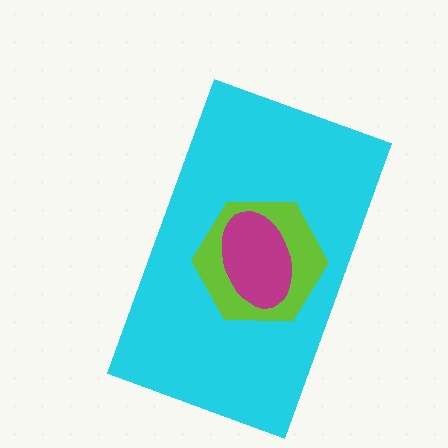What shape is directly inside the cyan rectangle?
The lime hexagon.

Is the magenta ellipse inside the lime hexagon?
Yes.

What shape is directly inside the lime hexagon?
The magenta ellipse.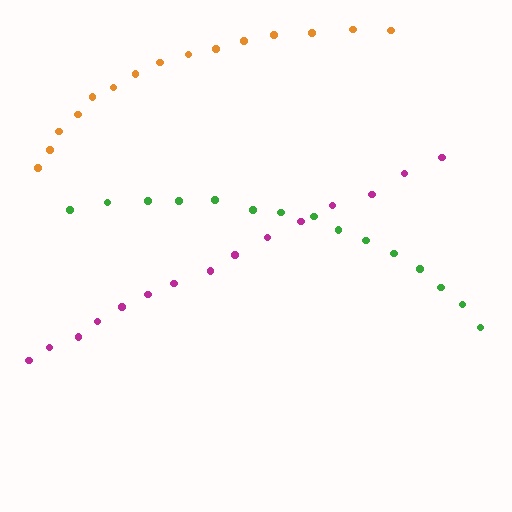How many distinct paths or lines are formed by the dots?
There are 3 distinct paths.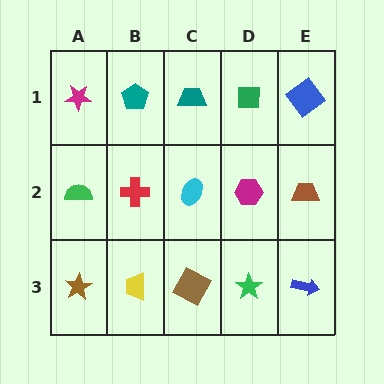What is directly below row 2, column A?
A brown star.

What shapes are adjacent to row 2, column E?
A blue diamond (row 1, column E), a blue arrow (row 3, column E), a magenta hexagon (row 2, column D).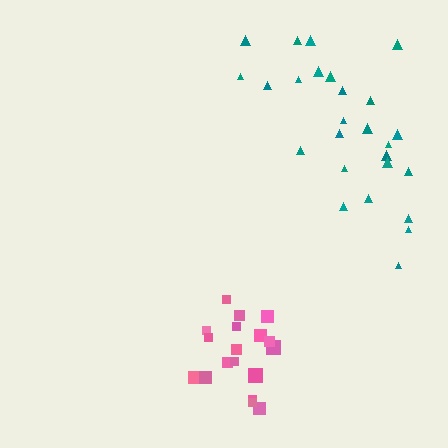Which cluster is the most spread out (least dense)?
Teal.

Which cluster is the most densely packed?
Pink.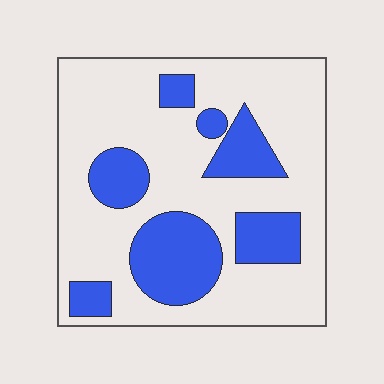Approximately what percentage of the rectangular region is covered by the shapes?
Approximately 30%.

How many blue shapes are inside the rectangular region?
7.